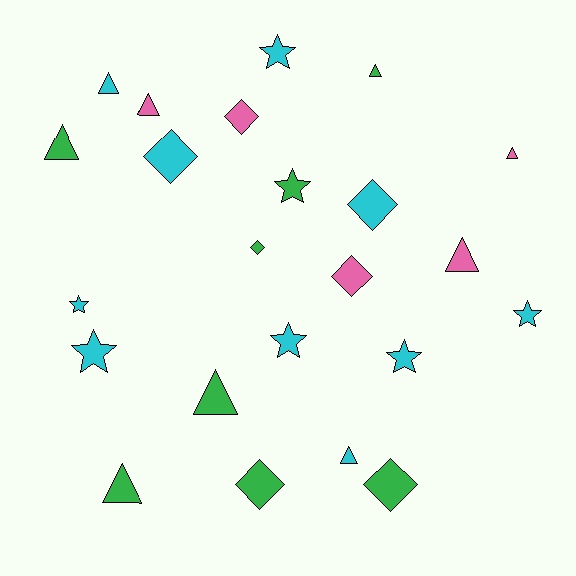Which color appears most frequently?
Cyan, with 10 objects.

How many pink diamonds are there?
There are 2 pink diamonds.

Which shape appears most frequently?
Triangle, with 9 objects.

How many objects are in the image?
There are 23 objects.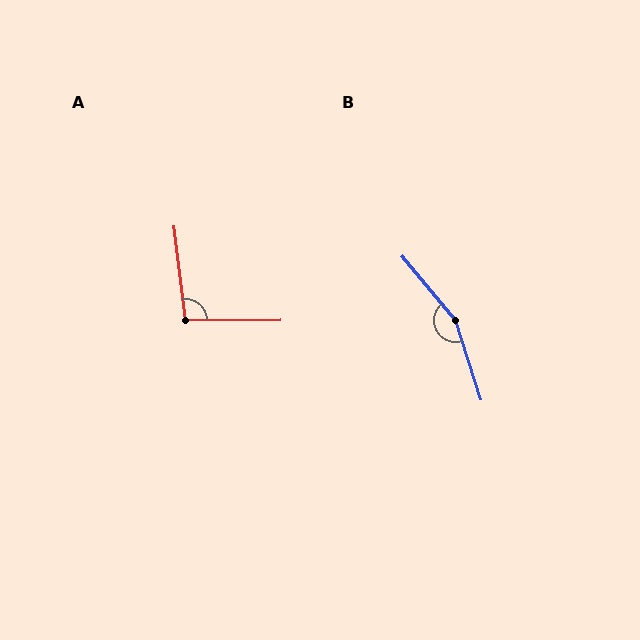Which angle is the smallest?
A, at approximately 97 degrees.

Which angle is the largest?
B, at approximately 158 degrees.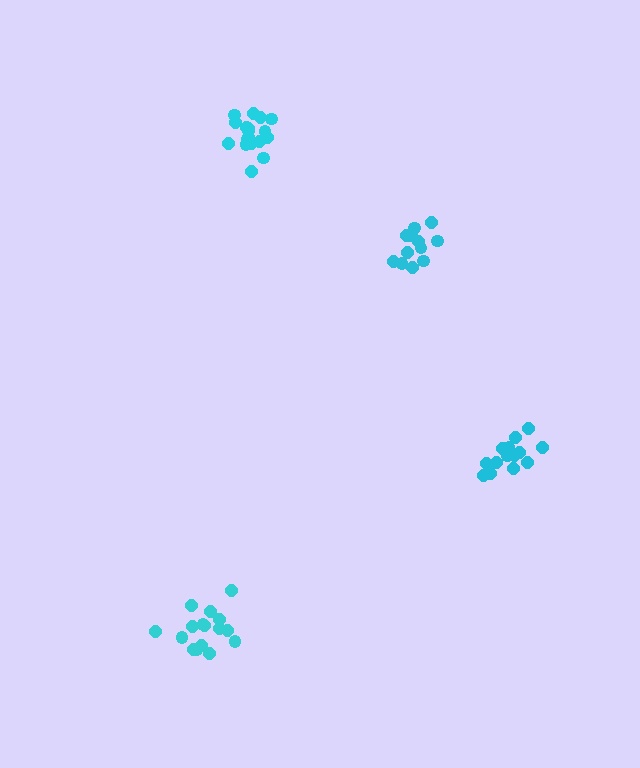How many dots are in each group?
Group 1: 16 dots, Group 2: 18 dots, Group 3: 12 dots, Group 4: 16 dots (62 total).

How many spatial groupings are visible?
There are 4 spatial groupings.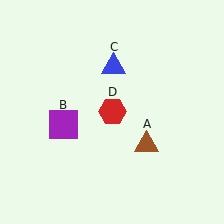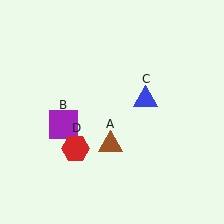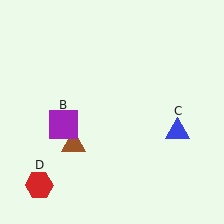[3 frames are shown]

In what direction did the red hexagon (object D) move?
The red hexagon (object D) moved down and to the left.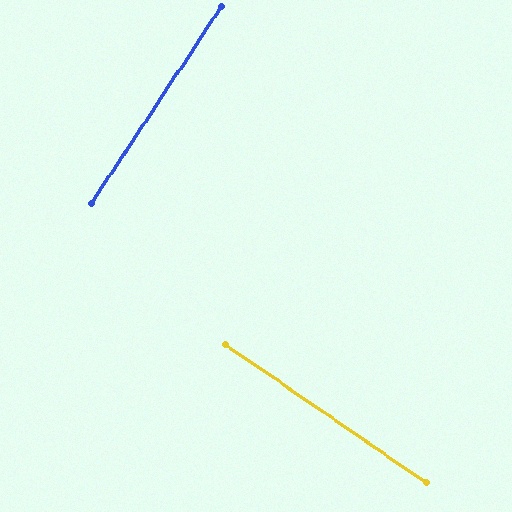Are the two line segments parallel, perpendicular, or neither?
Perpendicular — they meet at approximately 89°.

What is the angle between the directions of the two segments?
Approximately 89 degrees.